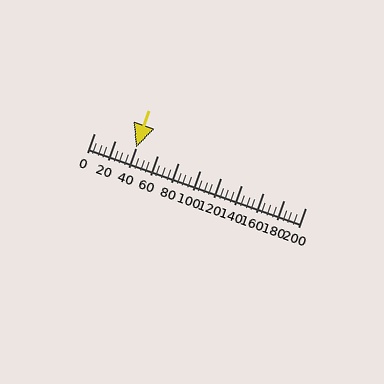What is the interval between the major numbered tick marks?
The major tick marks are spaced 20 units apart.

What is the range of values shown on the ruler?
The ruler shows values from 0 to 200.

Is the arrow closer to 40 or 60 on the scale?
The arrow is closer to 40.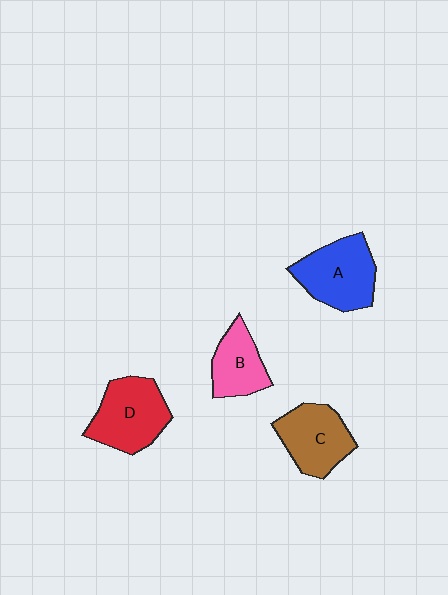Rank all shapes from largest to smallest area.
From largest to smallest: A (blue), D (red), C (brown), B (pink).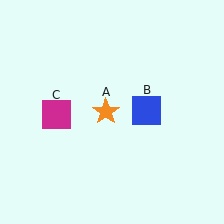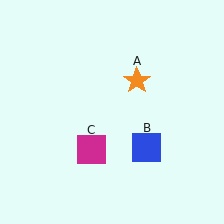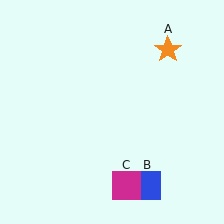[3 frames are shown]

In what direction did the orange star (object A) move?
The orange star (object A) moved up and to the right.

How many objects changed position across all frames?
3 objects changed position: orange star (object A), blue square (object B), magenta square (object C).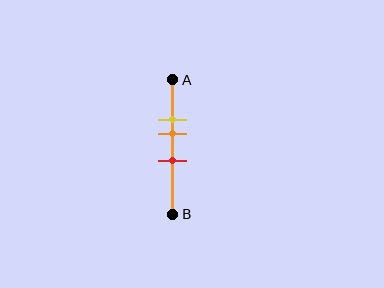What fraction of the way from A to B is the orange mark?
The orange mark is approximately 40% (0.4) of the way from A to B.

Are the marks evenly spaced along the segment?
Yes, the marks are approximately evenly spaced.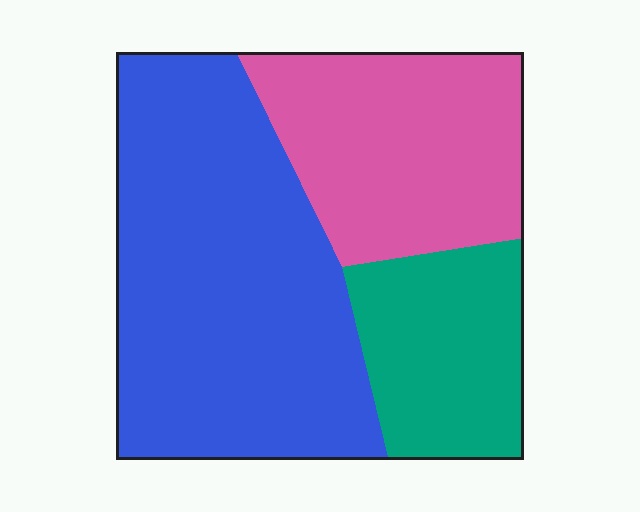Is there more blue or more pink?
Blue.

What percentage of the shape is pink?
Pink covers about 30% of the shape.